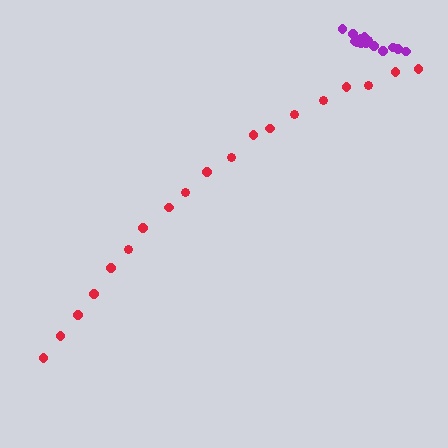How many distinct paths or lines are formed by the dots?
There are 2 distinct paths.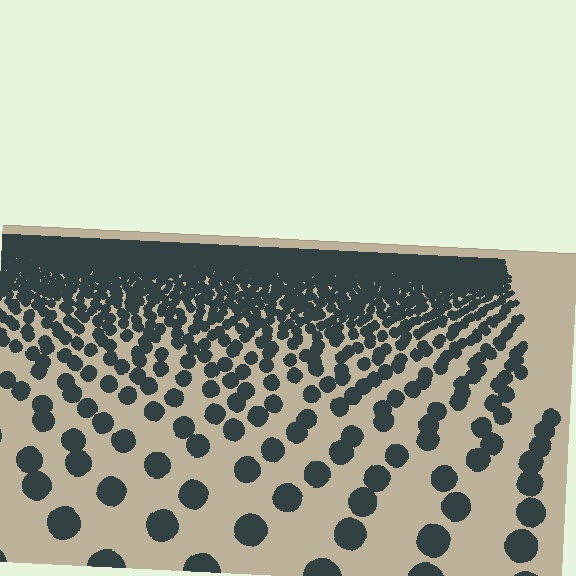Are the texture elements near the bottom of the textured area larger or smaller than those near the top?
Larger. Near the bottom, elements are closer to the viewer and appear at a bigger on-screen size.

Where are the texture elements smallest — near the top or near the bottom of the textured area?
Near the top.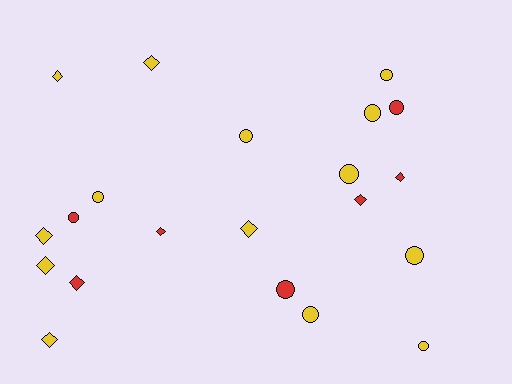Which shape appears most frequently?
Circle, with 11 objects.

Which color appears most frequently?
Yellow, with 14 objects.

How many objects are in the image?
There are 21 objects.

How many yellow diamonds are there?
There are 6 yellow diamonds.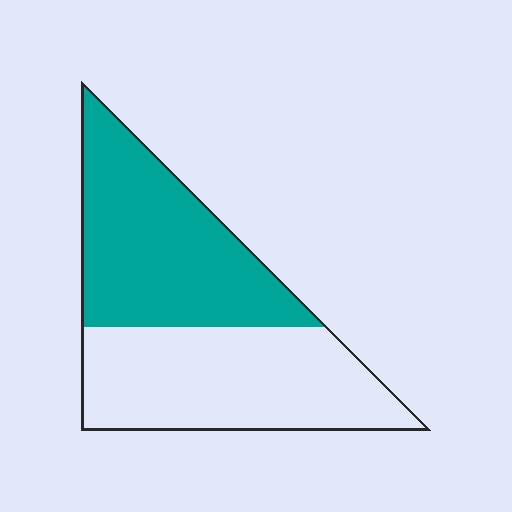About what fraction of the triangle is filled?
About one half (1/2).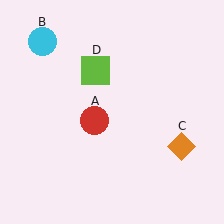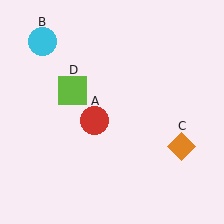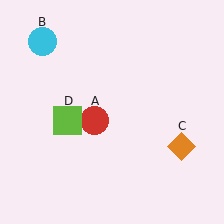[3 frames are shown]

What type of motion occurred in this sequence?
The lime square (object D) rotated counterclockwise around the center of the scene.